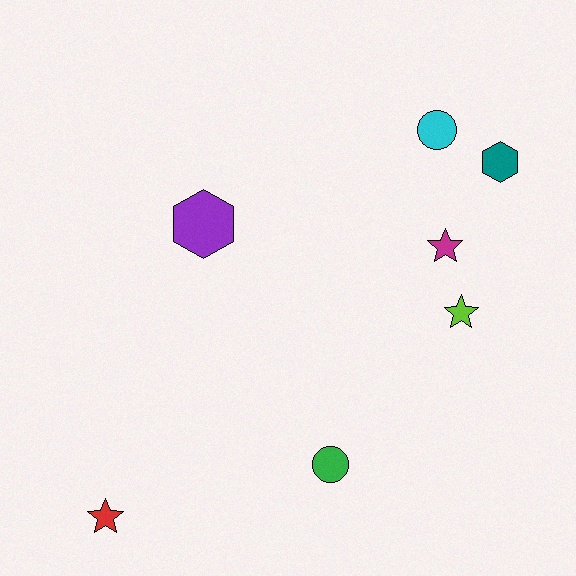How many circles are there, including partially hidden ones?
There are 2 circles.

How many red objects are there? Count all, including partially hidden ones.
There is 1 red object.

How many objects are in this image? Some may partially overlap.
There are 7 objects.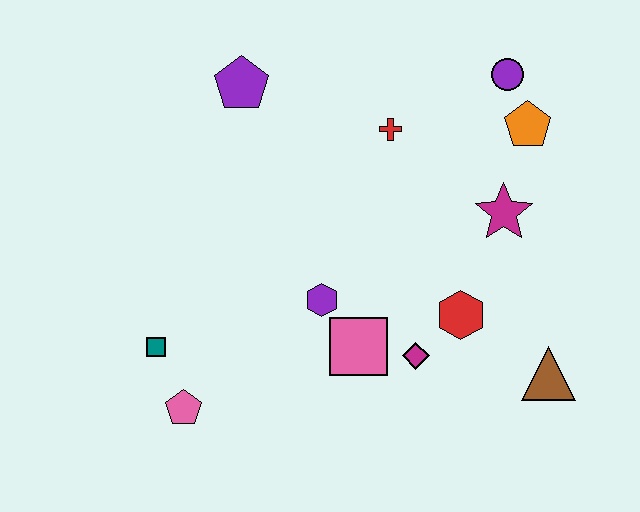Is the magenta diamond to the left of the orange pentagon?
Yes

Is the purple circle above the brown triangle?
Yes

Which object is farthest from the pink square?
The purple circle is farthest from the pink square.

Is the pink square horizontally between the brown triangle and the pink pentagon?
Yes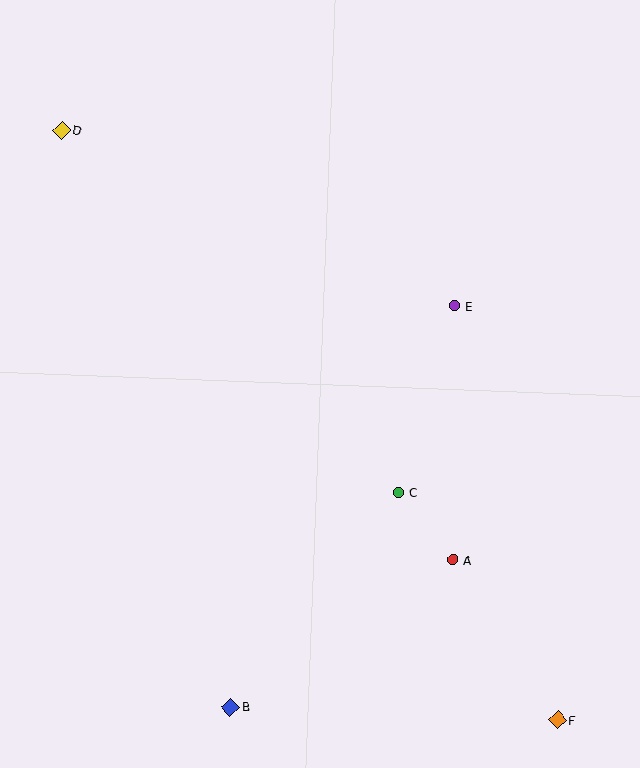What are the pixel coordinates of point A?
Point A is at (453, 560).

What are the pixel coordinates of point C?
Point C is at (398, 493).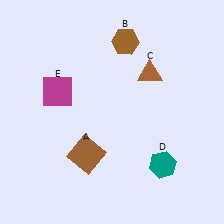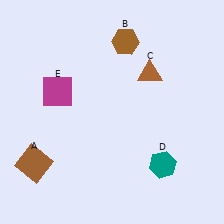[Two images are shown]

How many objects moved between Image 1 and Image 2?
1 object moved between the two images.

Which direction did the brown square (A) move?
The brown square (A) moved left.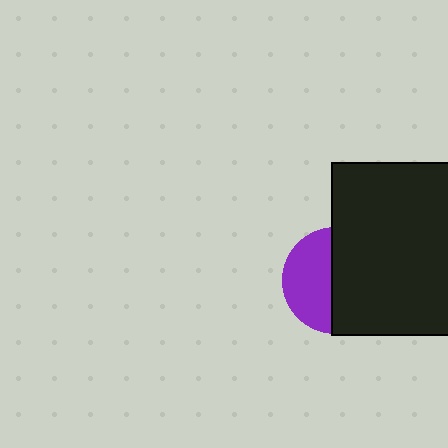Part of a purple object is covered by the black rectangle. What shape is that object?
It is a circle.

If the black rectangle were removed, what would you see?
You would see the complete purple circle.